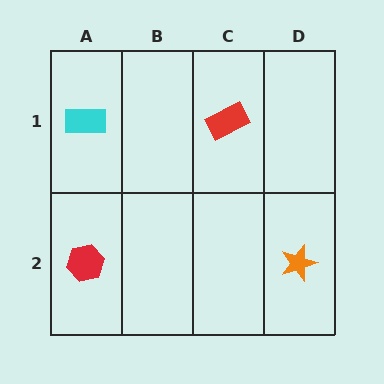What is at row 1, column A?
A cyan rectangle.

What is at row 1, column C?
A red rectangle.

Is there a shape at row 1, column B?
No, that cell is empty.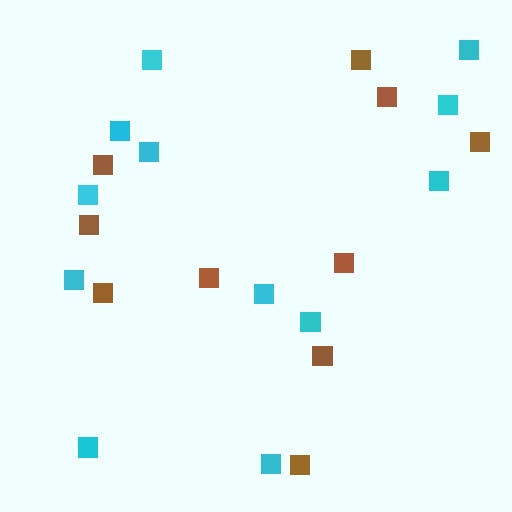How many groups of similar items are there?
There are 2 groups: one group of brown squares (10) and one group of cyan squares (12).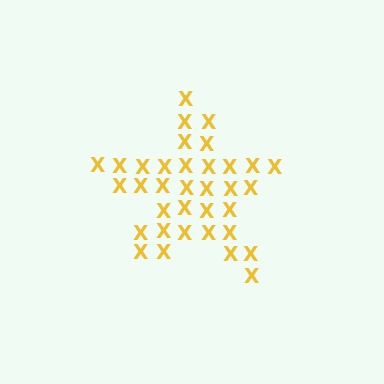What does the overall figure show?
The overall figure shows a star.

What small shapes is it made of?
It is made of small letter X's.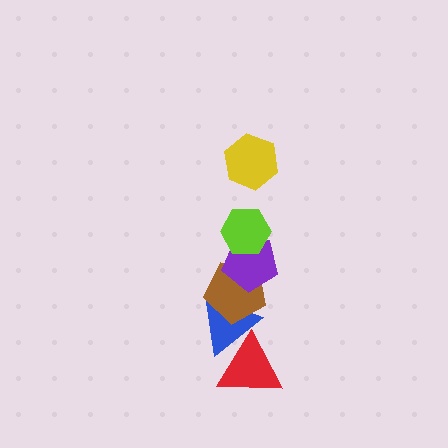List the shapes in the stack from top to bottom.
From top to bottom: the yellow hexagon, the lime hexagon, the purple pentagon, the brown pentagon, the blue triangle, the red triangle.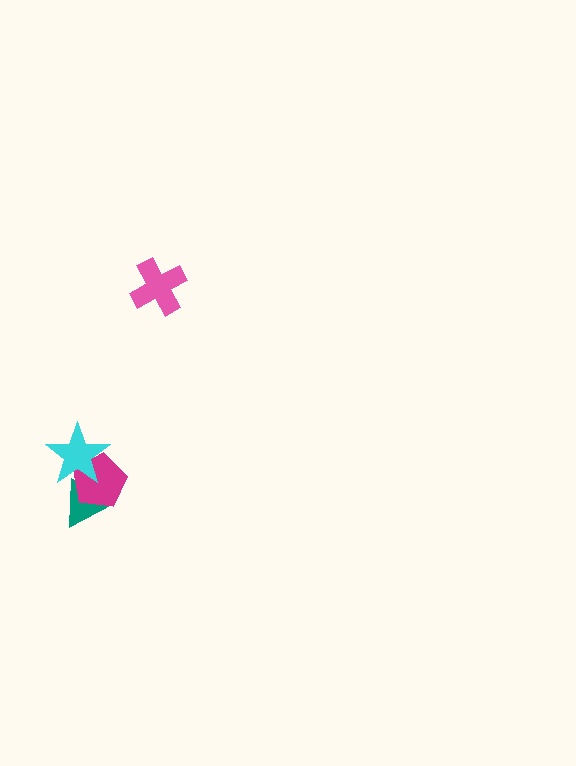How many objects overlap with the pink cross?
0 objects overlap with the pink cross.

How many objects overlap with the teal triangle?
2 objects overlap with the teal triangle.